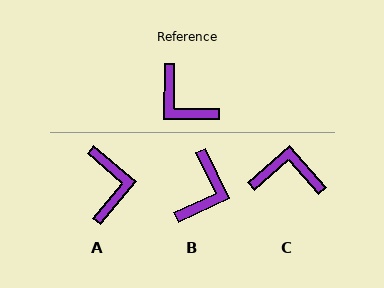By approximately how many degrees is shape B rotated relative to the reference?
Approximately 115 degrees counter-clockwise.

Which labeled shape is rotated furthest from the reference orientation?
A, about 140 degrees away.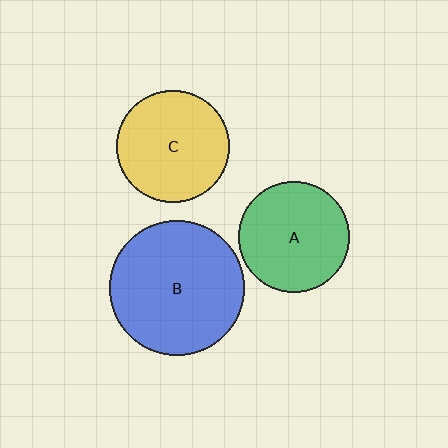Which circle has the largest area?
Circle B (blue).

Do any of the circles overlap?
No, none of the circles overlap.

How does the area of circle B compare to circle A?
Approximately 1.5 times.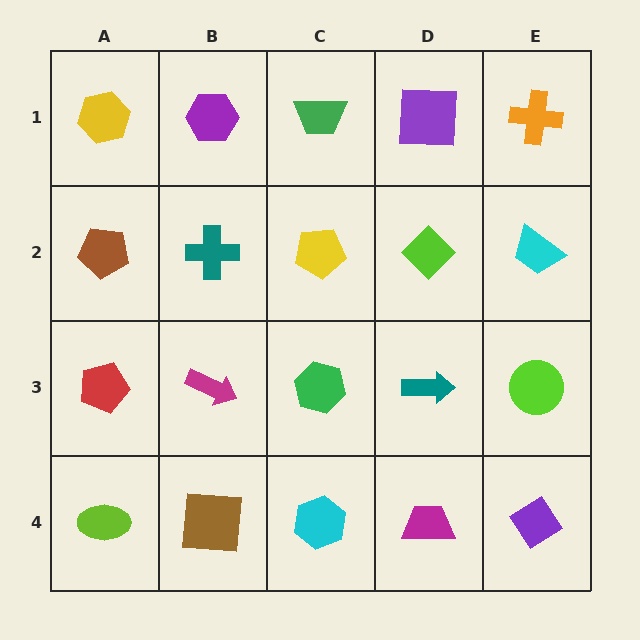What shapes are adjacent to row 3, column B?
A teal cross (row 2, column B), a brown square (row 4, column B), a red pentagon (row 3, column A), a green hexagon (row 3, column C).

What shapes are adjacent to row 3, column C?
A yellow pentagon (row 2, column C), a cyan hexagon (row 4, column C), a magenta arrow (row 3, column B), a teal arrow (row 3, column D).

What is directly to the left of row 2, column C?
A teal cross.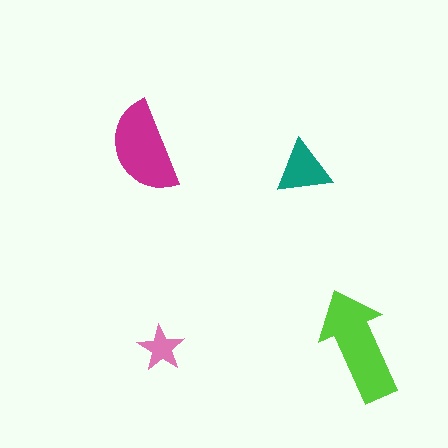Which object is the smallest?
The pink star.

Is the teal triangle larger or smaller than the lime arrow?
Smaller.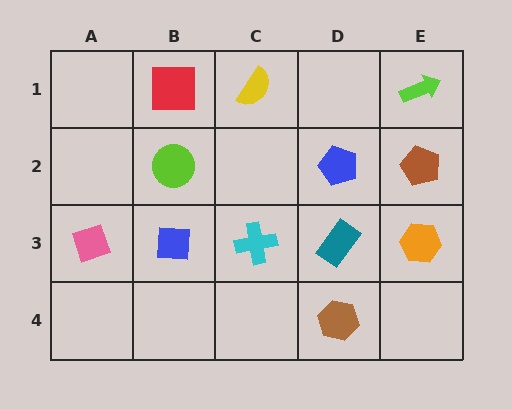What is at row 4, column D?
A brown hexagon.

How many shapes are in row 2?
3 shapes.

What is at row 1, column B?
A red square.